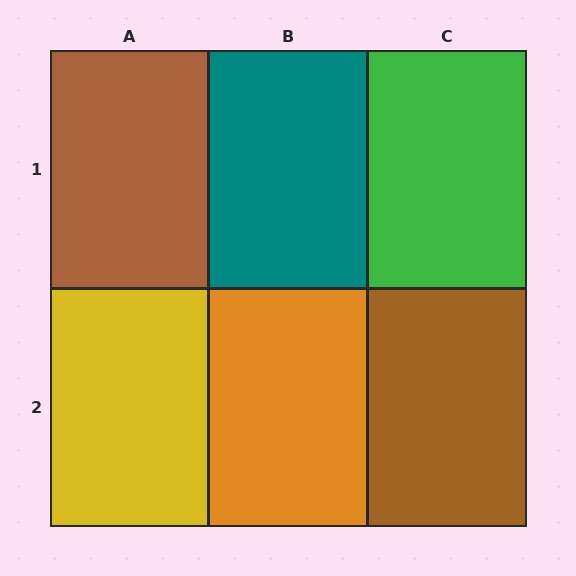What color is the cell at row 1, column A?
Brown.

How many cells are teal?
1 cell is teal.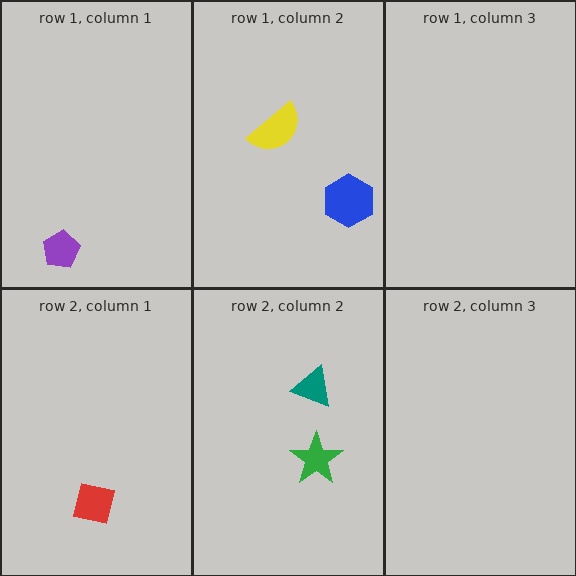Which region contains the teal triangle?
The row 2, column 2 region.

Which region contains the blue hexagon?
The row 1, column 2 region.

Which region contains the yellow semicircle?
The row 1, column 2 region.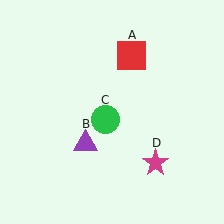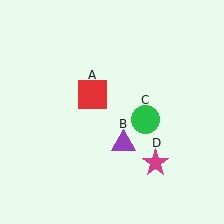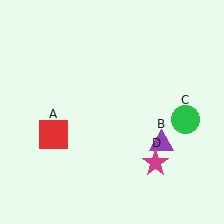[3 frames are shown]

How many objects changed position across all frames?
3 objects changed position: red square (object A), purple triangle (object B), green circle (object C).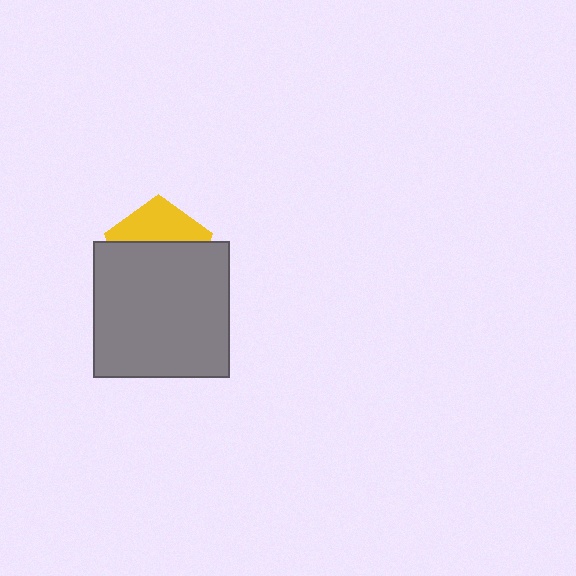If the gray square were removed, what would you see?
You would see the complete yellow pentagon.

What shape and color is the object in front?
The object in front is a gray square.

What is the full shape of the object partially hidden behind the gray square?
The partially hidden object is a yellow pentagon.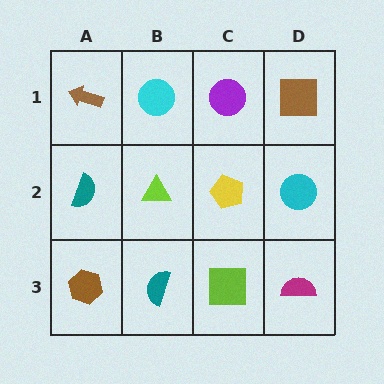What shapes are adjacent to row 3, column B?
A lime triangle (row 2, column B), a brown hexagon (row 3, column A), a lime square (row 3, column C).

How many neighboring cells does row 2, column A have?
3.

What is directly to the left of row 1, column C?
A cyan circle.